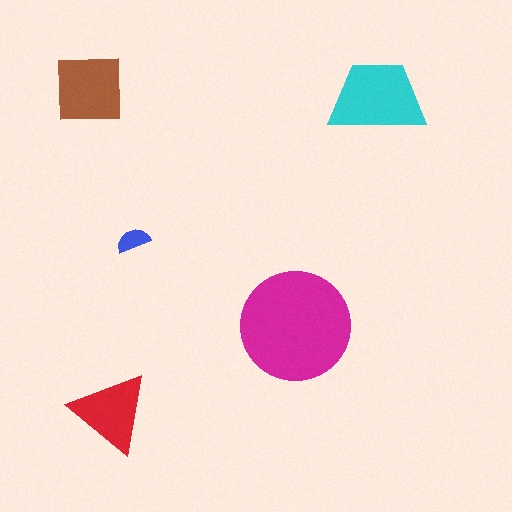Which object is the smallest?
The blue semicircle.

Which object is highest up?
The brown square is topmost.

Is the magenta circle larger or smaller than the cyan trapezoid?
Larger.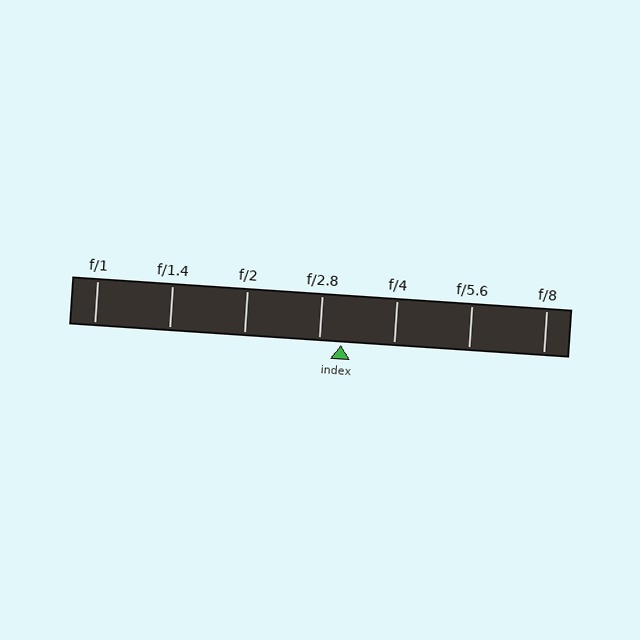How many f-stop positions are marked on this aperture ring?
There are 7 f-stop positions marked.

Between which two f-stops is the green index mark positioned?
The index mark is between f/2.8 and f/4.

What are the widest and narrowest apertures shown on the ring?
The widest aperture shown is f/1 and the narrowest is f/8.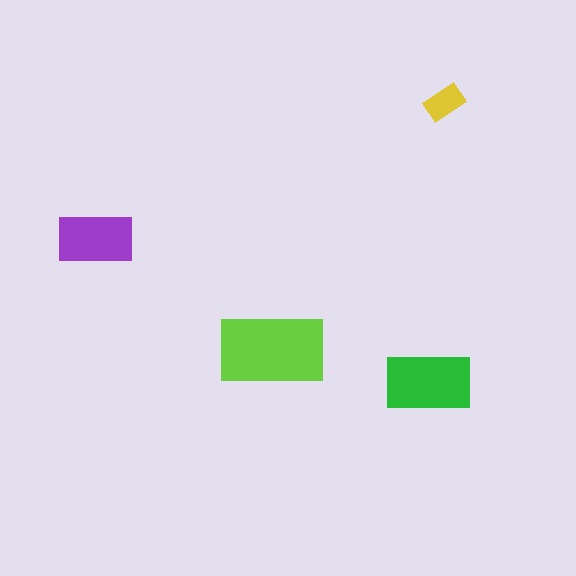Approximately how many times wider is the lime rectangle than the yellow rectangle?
About 2.5 times wider.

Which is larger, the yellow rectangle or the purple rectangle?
The purple one.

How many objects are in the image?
There are 4 objects in the image.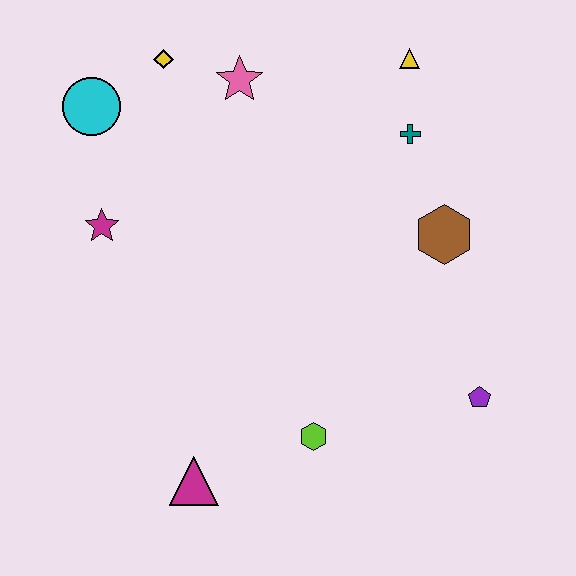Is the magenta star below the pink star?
Yes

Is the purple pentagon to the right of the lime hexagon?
Yes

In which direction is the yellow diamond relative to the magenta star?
The yellow diamond is above the magenta star.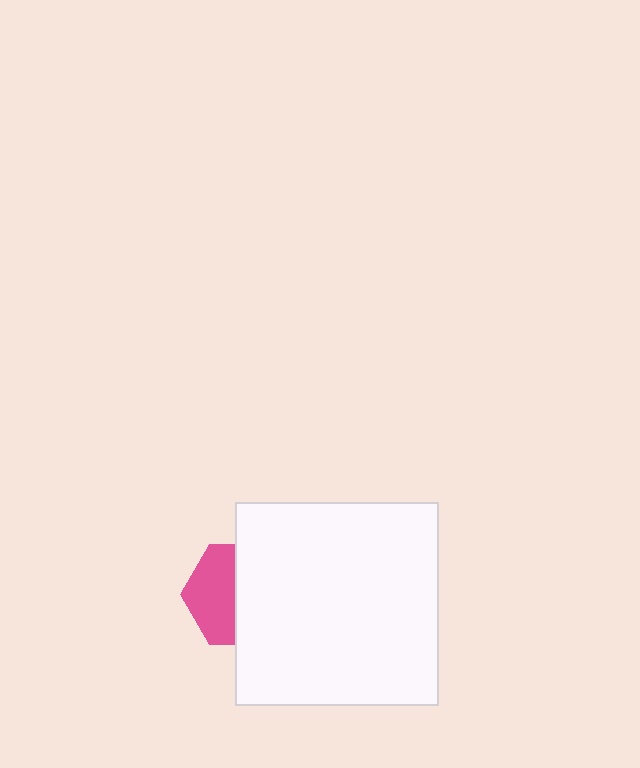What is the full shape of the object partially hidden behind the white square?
The partially hidden object is a pink hexagon.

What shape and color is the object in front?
The object in front is a white square.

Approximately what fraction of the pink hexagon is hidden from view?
Roughly 53% of the pink hexagon is hidden behind the white square.